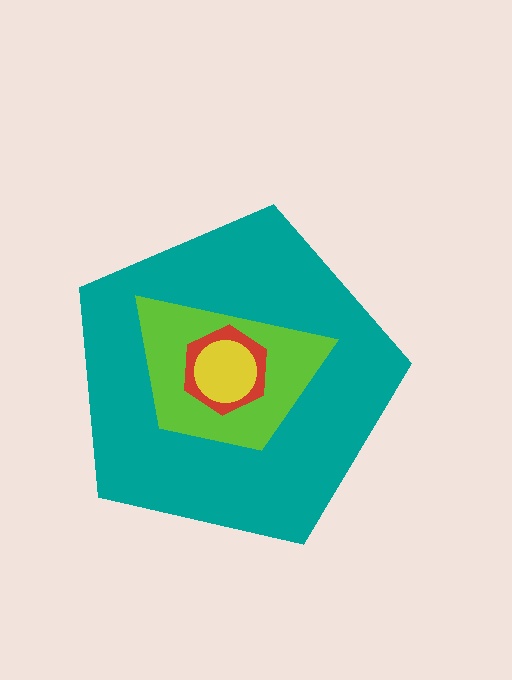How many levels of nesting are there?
4.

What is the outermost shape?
The teal pentagon.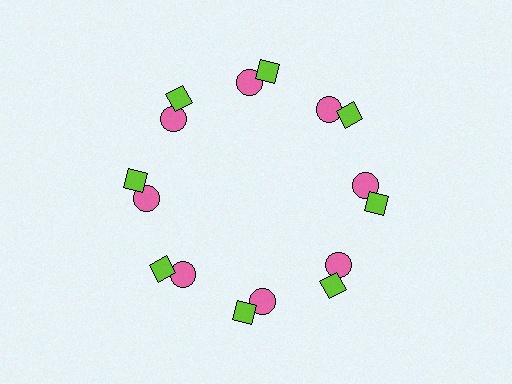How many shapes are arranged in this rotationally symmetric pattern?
There are 16 shapes, arranged in 8 groups of 2.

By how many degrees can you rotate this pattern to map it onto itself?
The pattern maps onto itself every 45 degrees of rotation.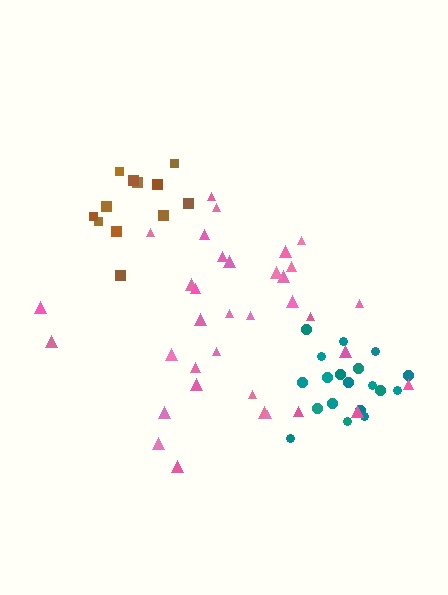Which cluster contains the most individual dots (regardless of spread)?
Pink (35).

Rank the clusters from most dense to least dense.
teal, brown, pink.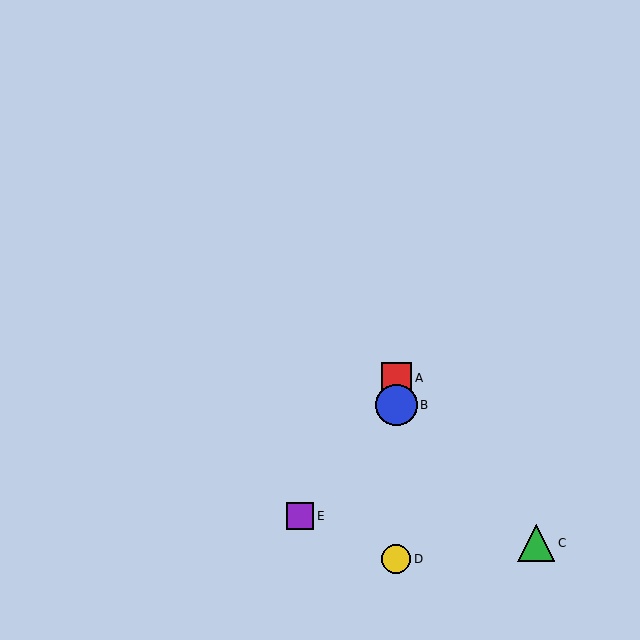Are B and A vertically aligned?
Yes, both are at x≈396.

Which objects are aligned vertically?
Objects A, B, D are aligned vertically.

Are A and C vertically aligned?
No, A is at x≈396 and C is at x≈536.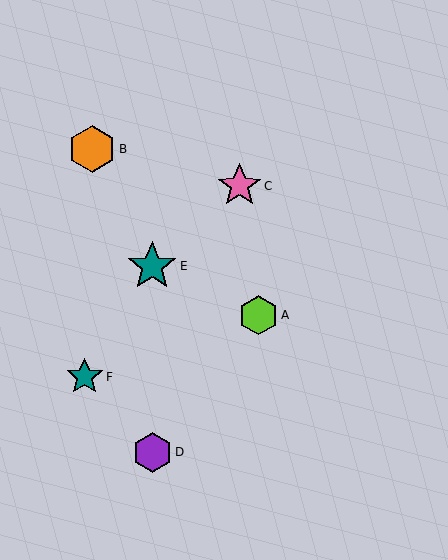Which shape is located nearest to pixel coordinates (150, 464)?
The purple hexagon (labeled D) at (153, 452) is nearest to that location.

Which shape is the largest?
The teal star (labeled E) is the largest.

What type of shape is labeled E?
Shape E is a teal star.